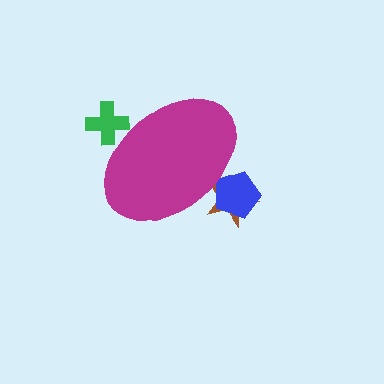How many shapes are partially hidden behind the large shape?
3 shapes are partially hidden.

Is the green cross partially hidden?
Yes, the green cross is partially hidden behind the magenta ellipse.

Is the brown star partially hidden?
Yes, the brown star is partially hidden behind the magenta ellipse.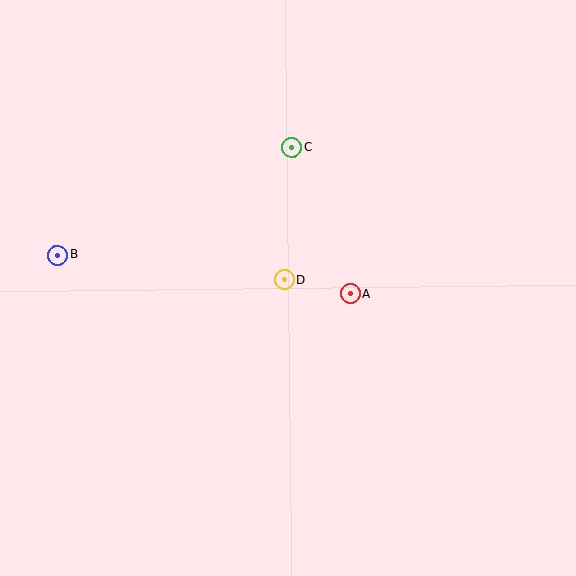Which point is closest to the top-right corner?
Point C is closest to the top-right corner.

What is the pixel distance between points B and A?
The distance between B and A is 296 pixels.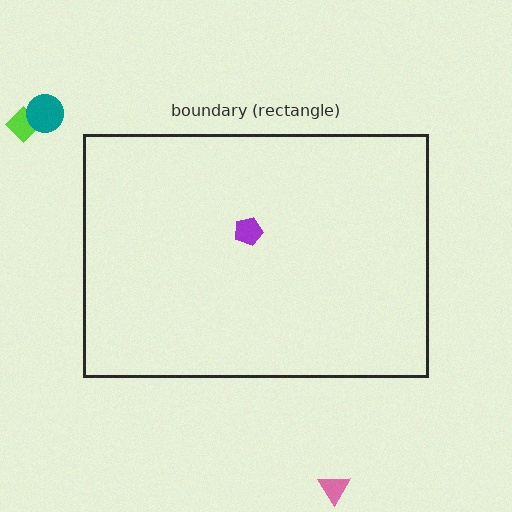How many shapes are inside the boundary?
1 inside, 3 outside.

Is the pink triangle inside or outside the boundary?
Outside.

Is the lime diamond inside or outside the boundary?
Outside.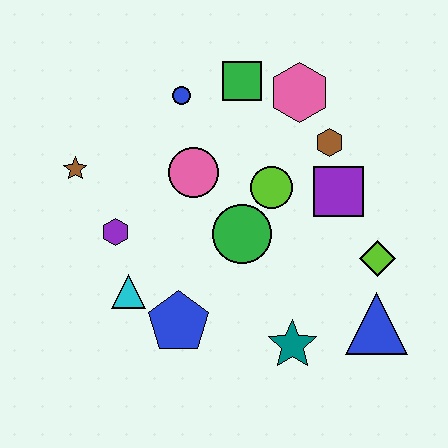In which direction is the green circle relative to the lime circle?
The green circle is below the lime circle.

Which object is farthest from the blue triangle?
The brown star is farthest from the blue triangle.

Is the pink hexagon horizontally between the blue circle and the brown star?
No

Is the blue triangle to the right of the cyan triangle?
Yes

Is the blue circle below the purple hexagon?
No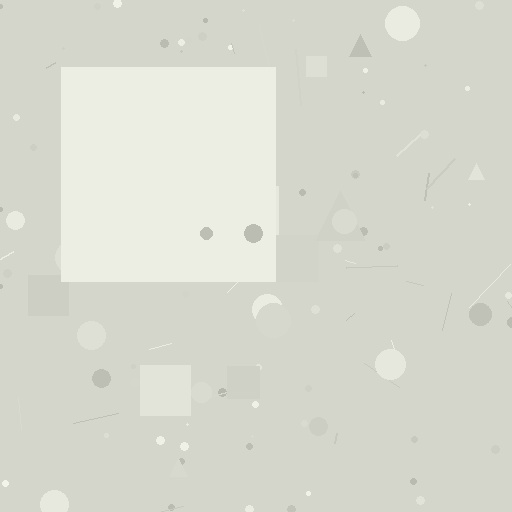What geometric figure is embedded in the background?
A square is embedded in the background.